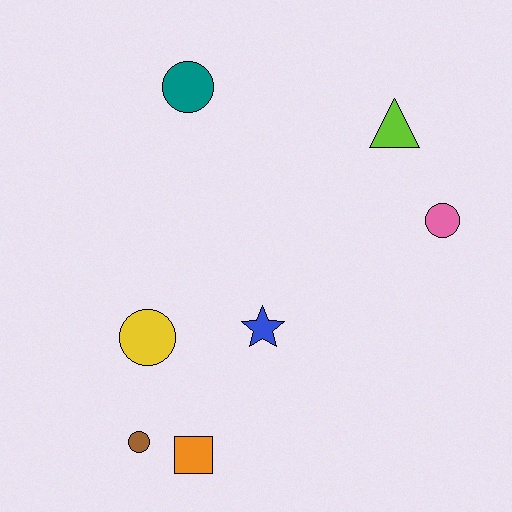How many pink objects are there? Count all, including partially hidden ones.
There is 1 pink object.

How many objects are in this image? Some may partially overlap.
There are 7 objects.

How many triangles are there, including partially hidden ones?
There is 1 triangle.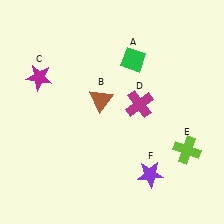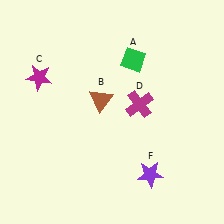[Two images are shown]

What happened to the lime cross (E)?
The lime cross (E) was removed in Image 2. It was in the bottom-right area of Image 1.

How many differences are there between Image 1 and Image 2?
There is 1 difference between the two images.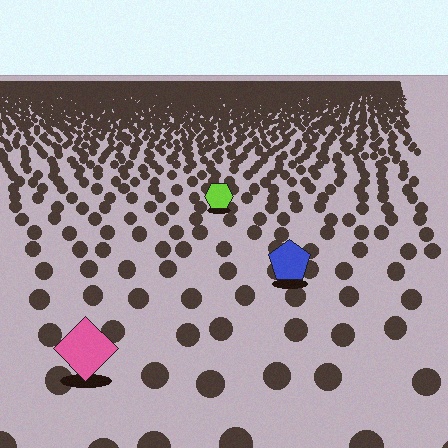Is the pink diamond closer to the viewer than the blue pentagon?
Yes. The pink diamond is closer — you can tell from the texture gradient: the ground texture is coarser near it.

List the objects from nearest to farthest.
From nearest to farthest: the pink diamond, the blue pentagon, the lime hexagon.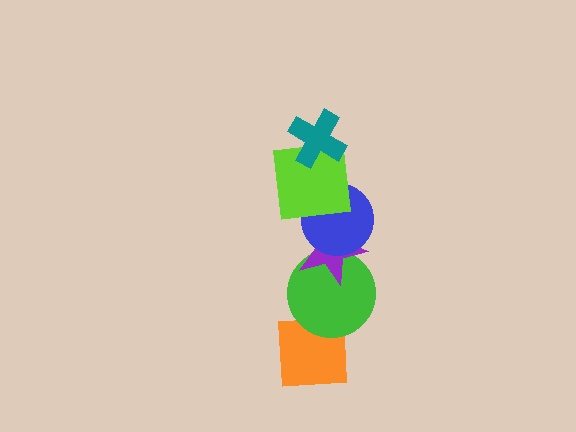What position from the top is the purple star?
The purple star is 4th from the top.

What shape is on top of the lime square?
The teal cross is on top of the lime square.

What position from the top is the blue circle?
The blue circle is 3rd from the top.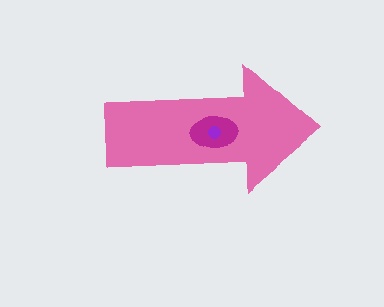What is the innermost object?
The purple circle.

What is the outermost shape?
The pink arrow.